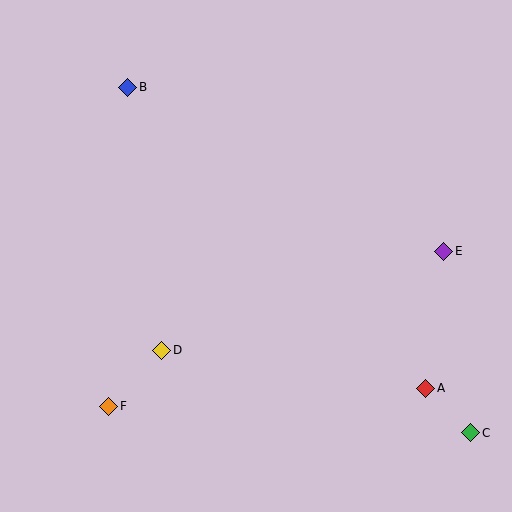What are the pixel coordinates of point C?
Point C is at (471, 433).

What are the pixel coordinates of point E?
Point E is at (444, 251).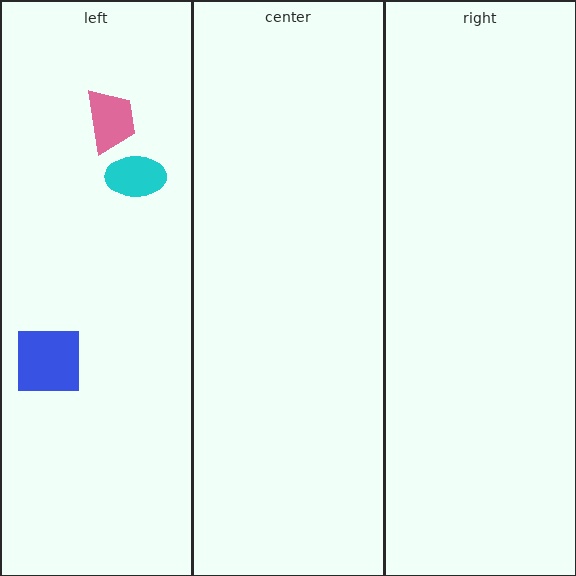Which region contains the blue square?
The left region.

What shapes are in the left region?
The pink trapezoid, the cyan ellipse, the blue square.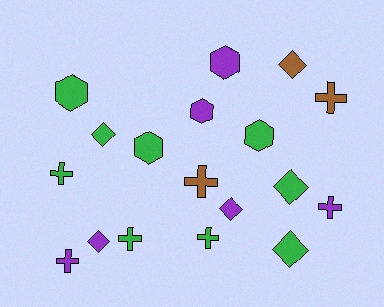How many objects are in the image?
There are 18 objects.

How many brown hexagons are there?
There are no brown hexagons.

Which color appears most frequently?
Green, with 9 objects.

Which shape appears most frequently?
Cross, with 7 objects.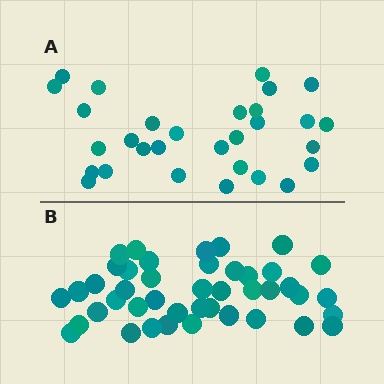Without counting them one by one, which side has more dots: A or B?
Region B (the bottom region) has more dots.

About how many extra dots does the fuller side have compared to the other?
Region B has approximately 15 more dots than region A.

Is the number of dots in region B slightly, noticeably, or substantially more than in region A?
Region B has noticeably more, but not dramatically so. The ratio is roughly 1.4 to 1.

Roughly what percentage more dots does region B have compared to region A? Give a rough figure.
About 45% more.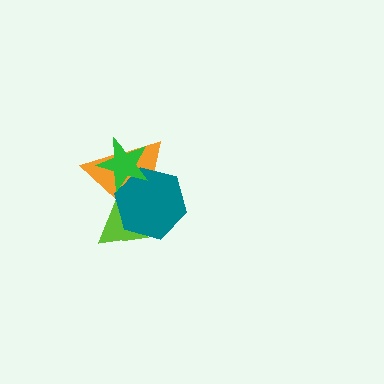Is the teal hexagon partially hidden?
Yes, it is partially covered by another shape.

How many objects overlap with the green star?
2 objects overlap with the green star.